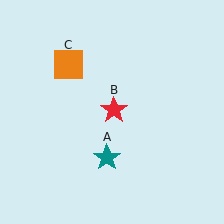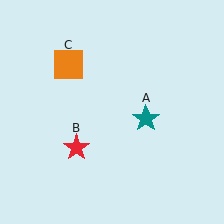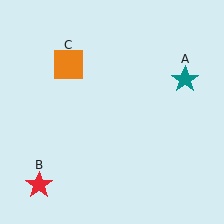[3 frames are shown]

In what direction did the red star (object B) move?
The red star (object B) moved down and to the left.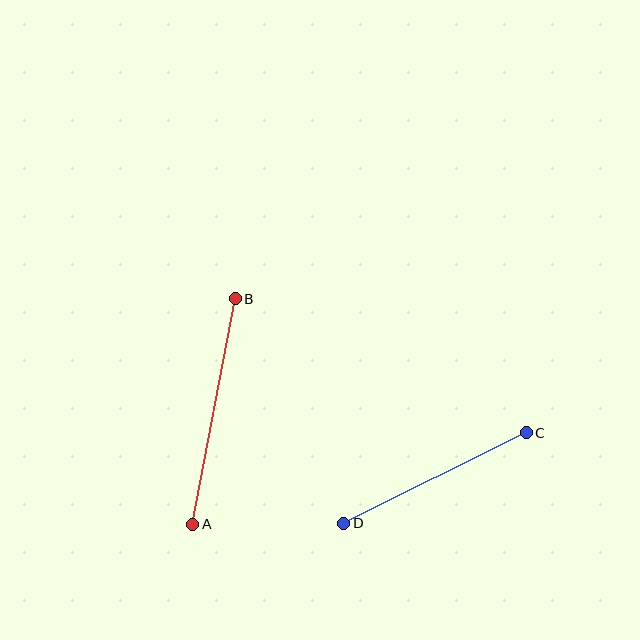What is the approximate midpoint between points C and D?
The midpoint is at approximately (435, 478) pixels.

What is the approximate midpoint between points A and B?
The midpoint is at approximately (214, 412) pixels.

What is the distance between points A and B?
The distance is approximately 229 pixels.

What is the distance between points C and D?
The distance is approximately 204 pixels.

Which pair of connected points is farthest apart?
Points A and B are farthest apart.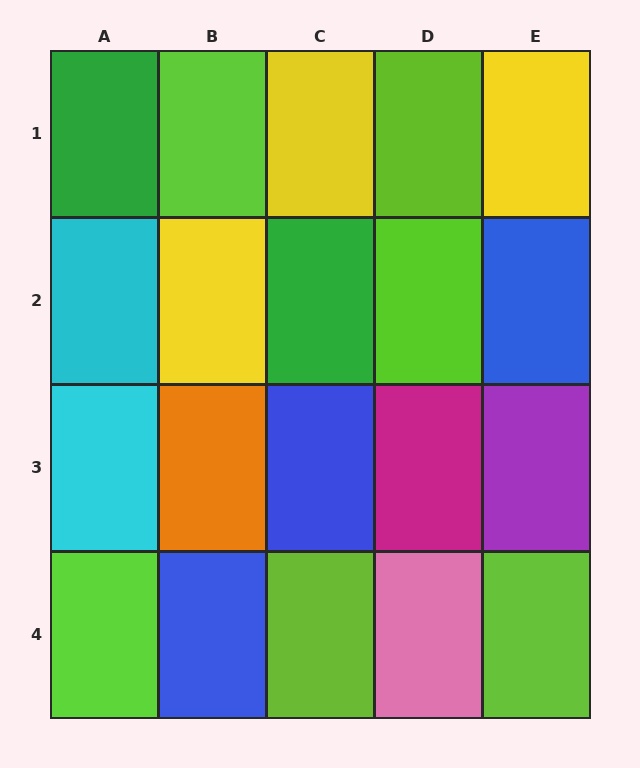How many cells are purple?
1 cell is purple.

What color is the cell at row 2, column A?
Cyan.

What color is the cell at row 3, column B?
Orange.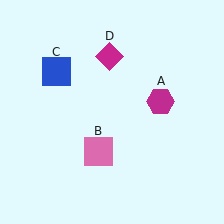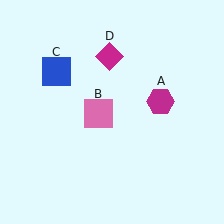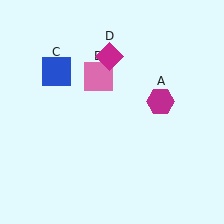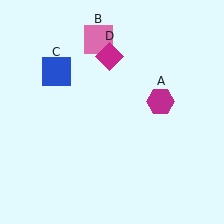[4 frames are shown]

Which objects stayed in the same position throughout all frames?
Magenta hexagon (object A) and blue square (object C) and magenta diamond (object D) remained stationary.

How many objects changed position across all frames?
1 object changed position: pink square (object B).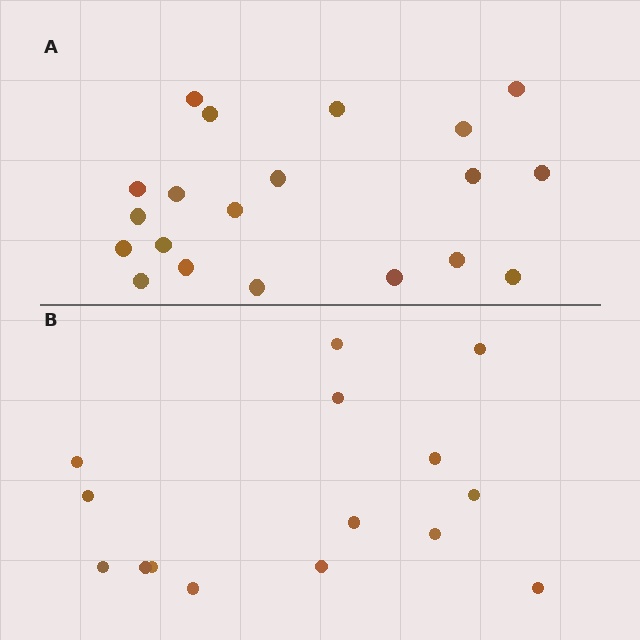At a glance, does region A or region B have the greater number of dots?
Region A (the top region) has more dots.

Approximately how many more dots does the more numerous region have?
Region A has about 5 more dots than region B.